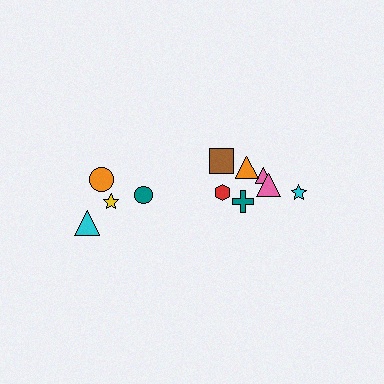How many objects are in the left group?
There are 4 objects.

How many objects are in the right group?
There are 7 objects.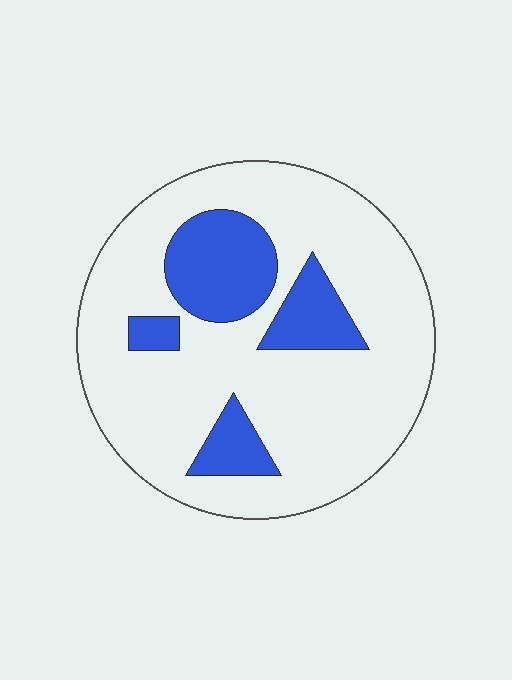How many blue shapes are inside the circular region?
4.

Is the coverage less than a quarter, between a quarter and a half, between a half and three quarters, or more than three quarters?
Less than a quarter.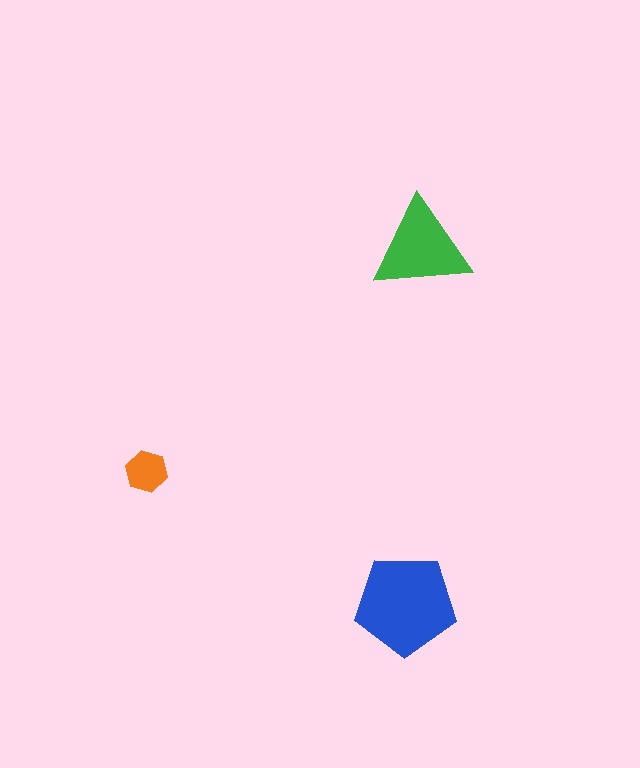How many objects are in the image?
There are 3 objects in the image.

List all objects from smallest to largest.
The orange hexagon, the green triangle, the blue pentagon.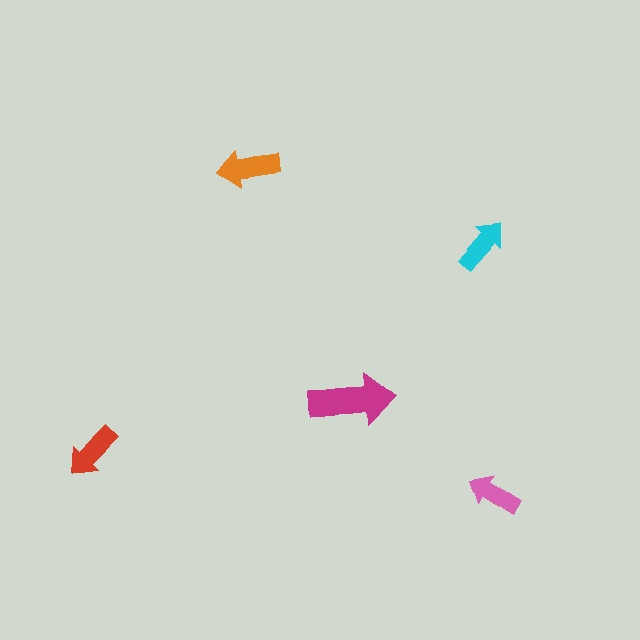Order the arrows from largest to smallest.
the magenta one, the orange one, the red one, the cyan one, the pink one.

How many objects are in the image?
There are 5 objects in the image.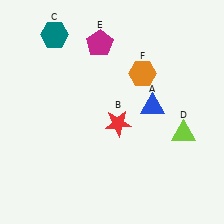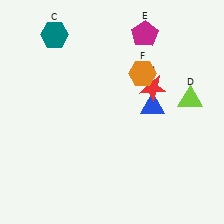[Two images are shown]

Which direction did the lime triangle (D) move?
The lime triangle (D) moved up.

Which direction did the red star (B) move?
The red star (B) moved up.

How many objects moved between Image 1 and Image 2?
3 objects moved between the two images.